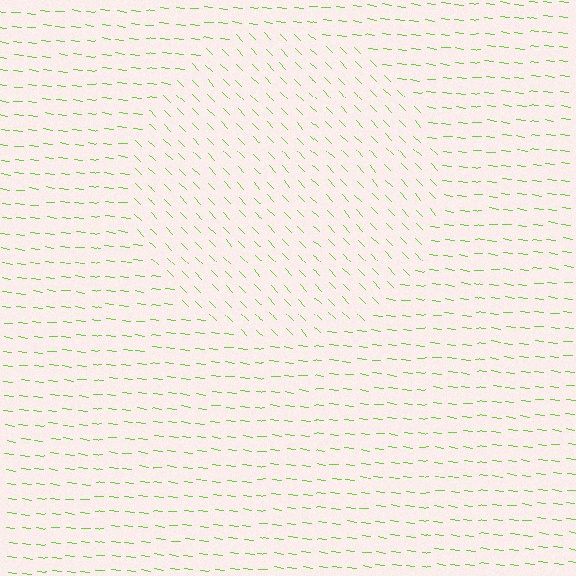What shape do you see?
I see a circle.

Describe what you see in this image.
The image is filled with small lime line segments. A circle region in the image has lines oriented differently from the surrounding lines, creating a visible texture boundary.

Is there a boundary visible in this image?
Yes, there is a texture boundary formed by a change in line orientation.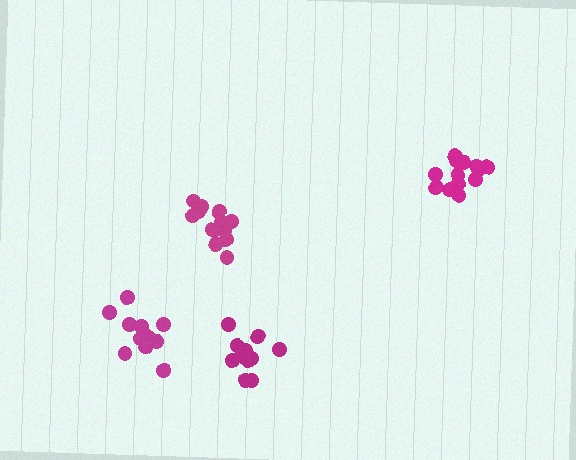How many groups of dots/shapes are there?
There are 4 groups.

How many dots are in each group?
Group 1: 14 dots, Group 2: 13 dots, Group 3: 11 dots, Group 4: 13 dots (51 total).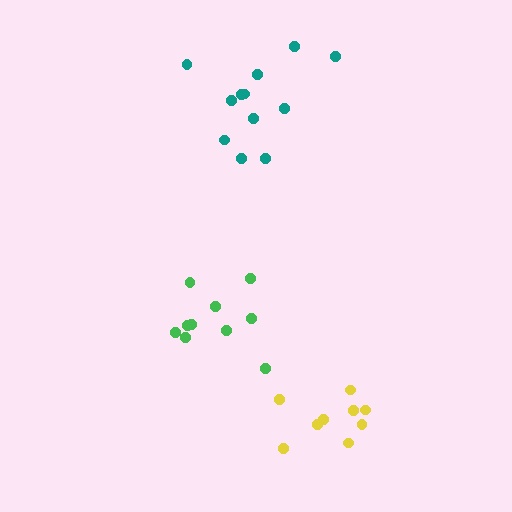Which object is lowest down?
The yellow cluster is bottommost.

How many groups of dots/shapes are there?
There are 3 groups.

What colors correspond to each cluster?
The clusters are colored: green, yellow, teal.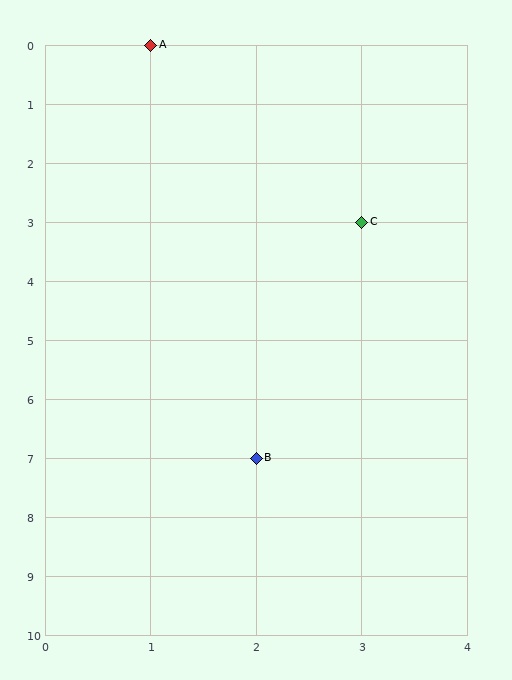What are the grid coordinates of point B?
Point B is at grid coordinates (2, 7).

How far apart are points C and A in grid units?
Points C and A are 2 columns and 3 rows apart (about 3.6 grid units diagonally).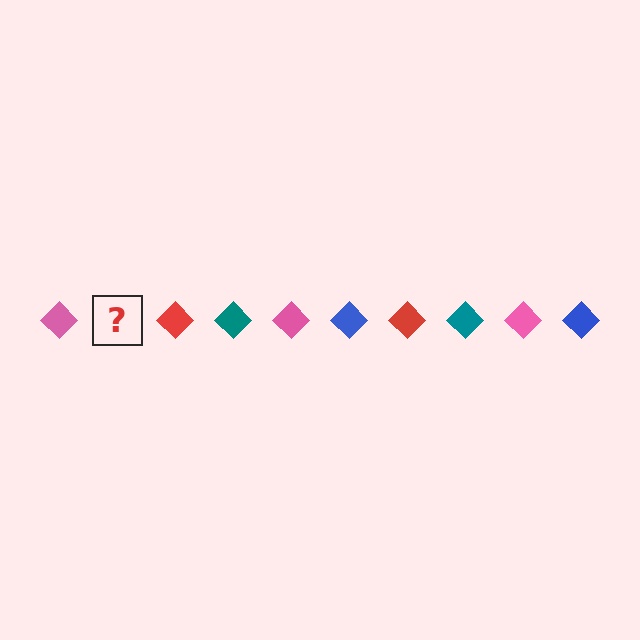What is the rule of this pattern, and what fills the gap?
The rule is that the pattern cycles through pink, blue, red, teal diamonds. The gap should be filled with a blue diamond.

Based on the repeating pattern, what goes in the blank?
The blank should be a blue diamond.